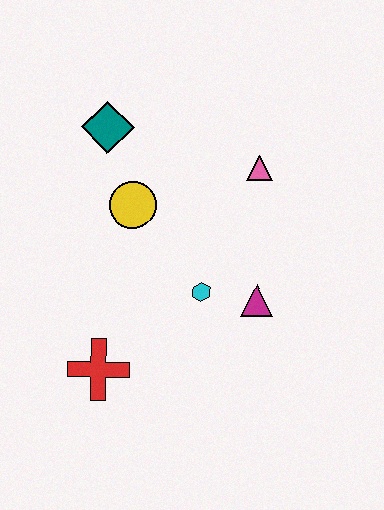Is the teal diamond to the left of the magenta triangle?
Yes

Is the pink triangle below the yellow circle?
No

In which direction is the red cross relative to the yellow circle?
The red cross is below the yellow circle.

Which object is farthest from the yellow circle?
The red cross is farthest from the yellow circle.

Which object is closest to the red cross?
The cyan hexagon is closest to the red cross.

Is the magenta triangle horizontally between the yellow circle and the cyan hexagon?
No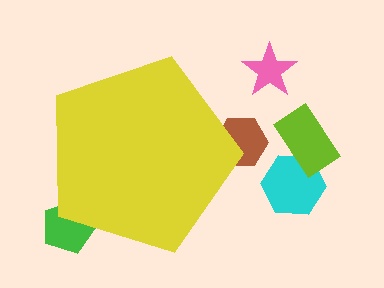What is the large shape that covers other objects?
A yellow pentagon.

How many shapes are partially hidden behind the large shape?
2 shapes are partially hidden.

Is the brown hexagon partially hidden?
Yes, the brown hexagon is partially hidden behind the yellow pentagon.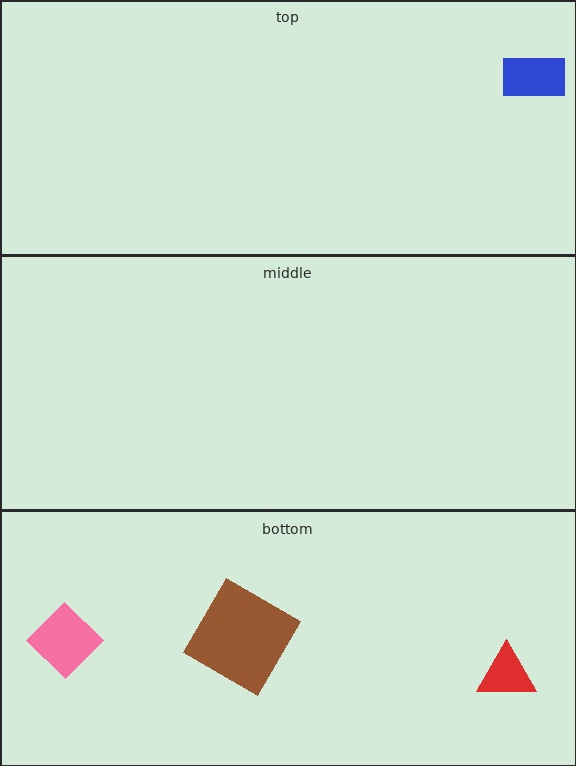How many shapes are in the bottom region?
3.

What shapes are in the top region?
The blue rectangle.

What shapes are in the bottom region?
The pink diamond, the red triangle, the brown diamond.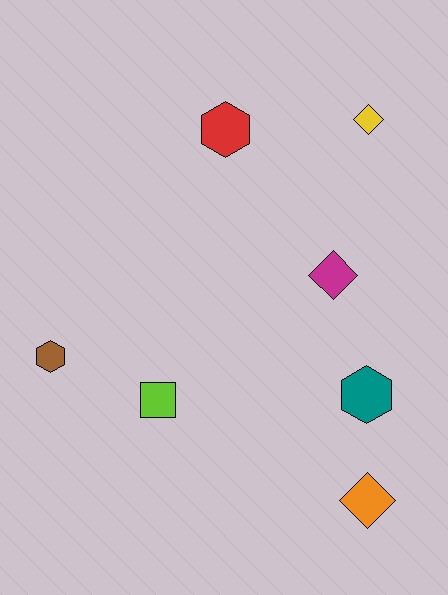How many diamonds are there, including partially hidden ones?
There are 3 diamonds.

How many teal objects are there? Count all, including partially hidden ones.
There is 1 teal object.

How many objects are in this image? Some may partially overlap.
There are 7 objects.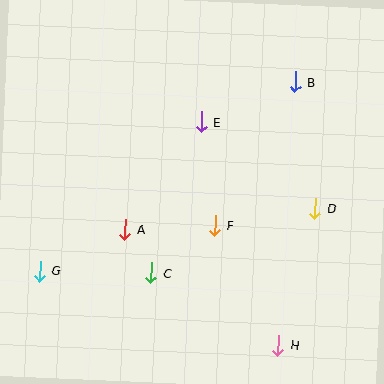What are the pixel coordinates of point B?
Point B is at (295, 82).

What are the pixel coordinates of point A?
Point A is at (125, 230).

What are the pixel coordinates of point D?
Point D is at (315, 208).